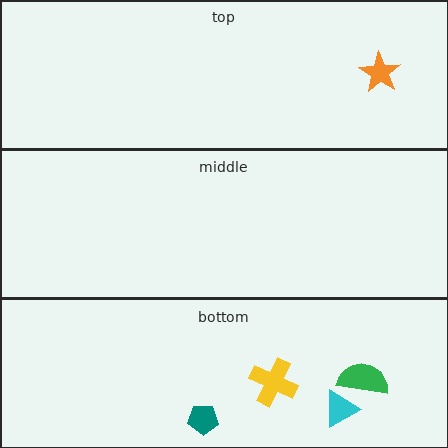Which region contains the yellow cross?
The bottom region.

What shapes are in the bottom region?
The cyan triangle, the yellow cross, the teal pentagon, the green semicircle.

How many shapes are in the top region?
1.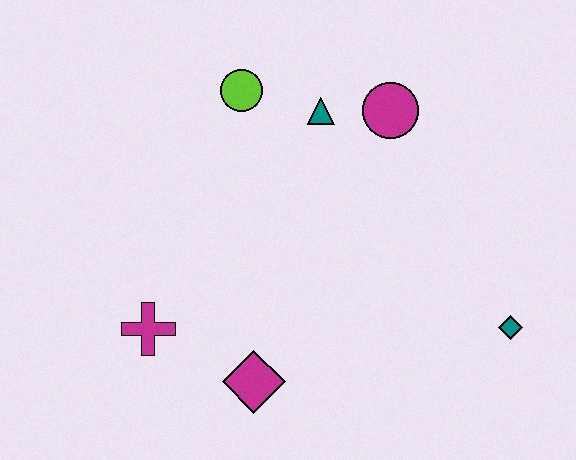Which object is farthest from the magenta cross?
The teal diamond is farthest from the magenta cross.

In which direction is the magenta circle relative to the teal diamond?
The magenta circle is above the teal diamond.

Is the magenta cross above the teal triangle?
No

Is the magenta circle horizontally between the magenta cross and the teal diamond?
Yes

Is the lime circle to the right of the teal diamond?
No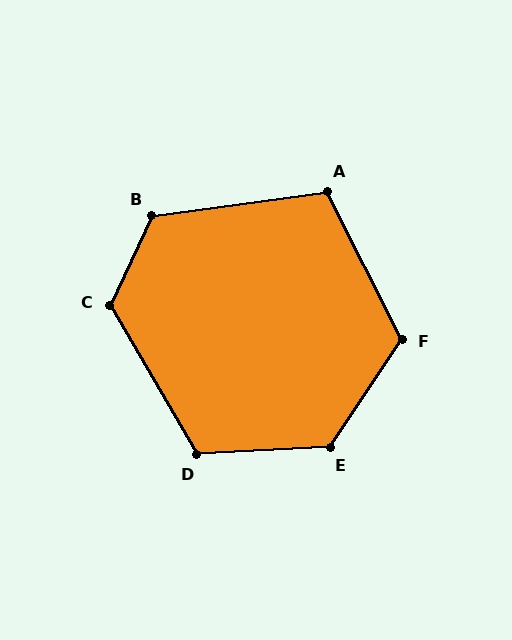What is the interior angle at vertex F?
Approximately 120 degrees (obtuse).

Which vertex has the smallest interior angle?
A, at approximately 109 degrees.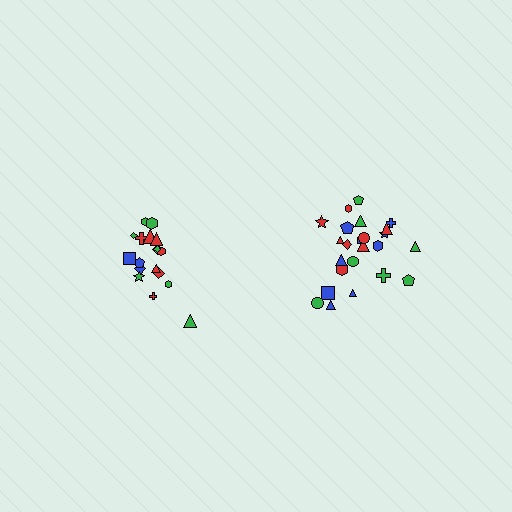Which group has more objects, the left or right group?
The right group.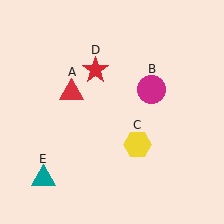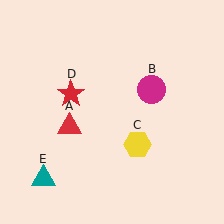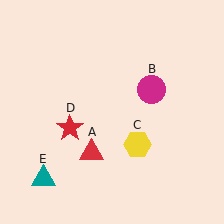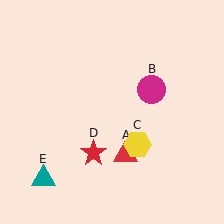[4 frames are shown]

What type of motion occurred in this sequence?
The red triangle (object A), red star (object D) rotated counterclockwise around the center of the scene.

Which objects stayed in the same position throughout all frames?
Magenta circle (object B) and yellow hexagon (object C) and teal triangle (object E) remained stationary.